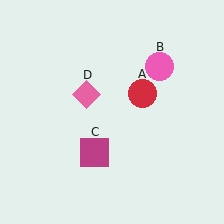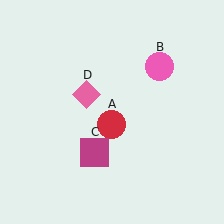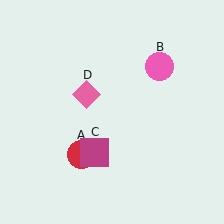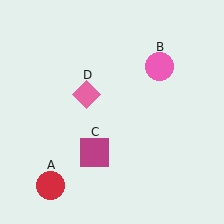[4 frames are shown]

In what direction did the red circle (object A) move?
The red circle (object A) moved down and to the left.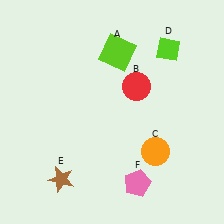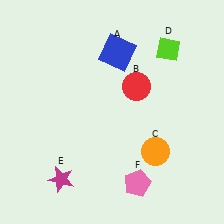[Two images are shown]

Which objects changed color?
A changed from lime to blue. E changed from brown to magenta.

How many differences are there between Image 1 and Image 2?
There are 2 differences between the two images.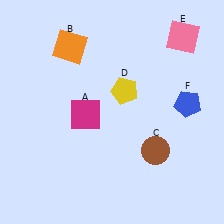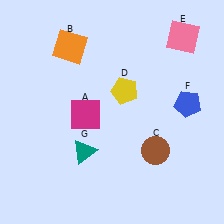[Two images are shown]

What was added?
A teal triangle (G) was added in Image 2.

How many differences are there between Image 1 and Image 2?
There is 1 difference between the two images.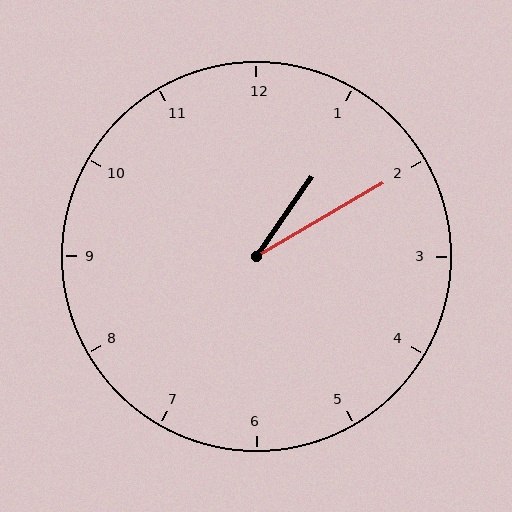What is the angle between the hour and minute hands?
Approximately 25 degrees.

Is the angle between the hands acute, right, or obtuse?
It is acute.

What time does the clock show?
1:10.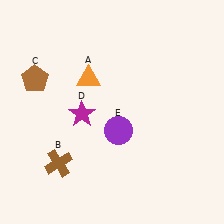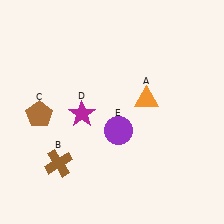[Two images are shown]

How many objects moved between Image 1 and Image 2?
2 objects moved between the two images.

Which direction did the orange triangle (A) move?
The orange triangle (A) moved right.